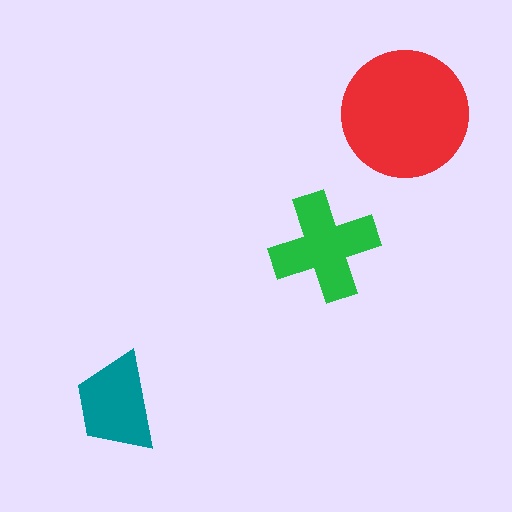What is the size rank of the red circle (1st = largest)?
1st.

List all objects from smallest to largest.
The teal trapezoid, the green cross, the red circle.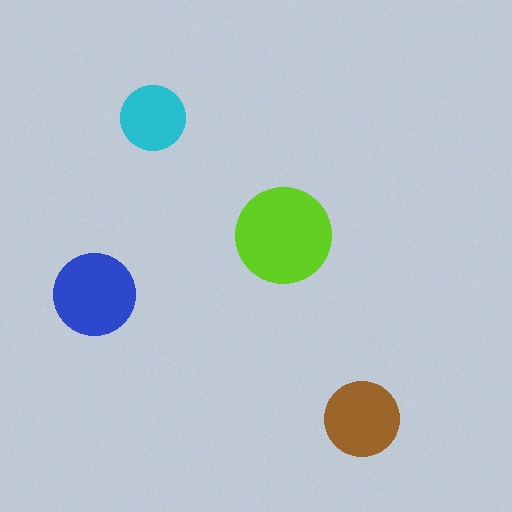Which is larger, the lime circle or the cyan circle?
The lime one.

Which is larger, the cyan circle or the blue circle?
The blue one.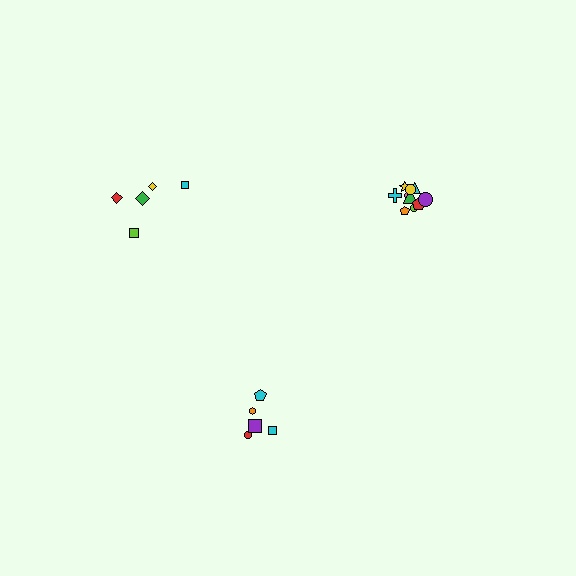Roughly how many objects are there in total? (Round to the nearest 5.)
Roughly 20 objects in total.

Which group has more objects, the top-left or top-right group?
The top-right group.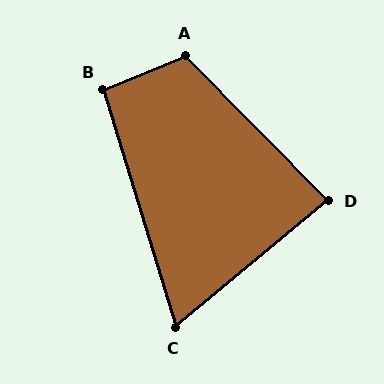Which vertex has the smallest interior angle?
C, at approximately 67 degrees.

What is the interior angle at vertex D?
Approximately 85 degrees (approximately right).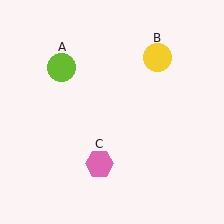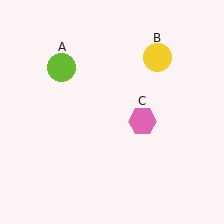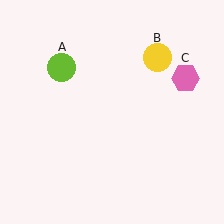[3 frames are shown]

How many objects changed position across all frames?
1 object changed position: pink hexagon (object C).